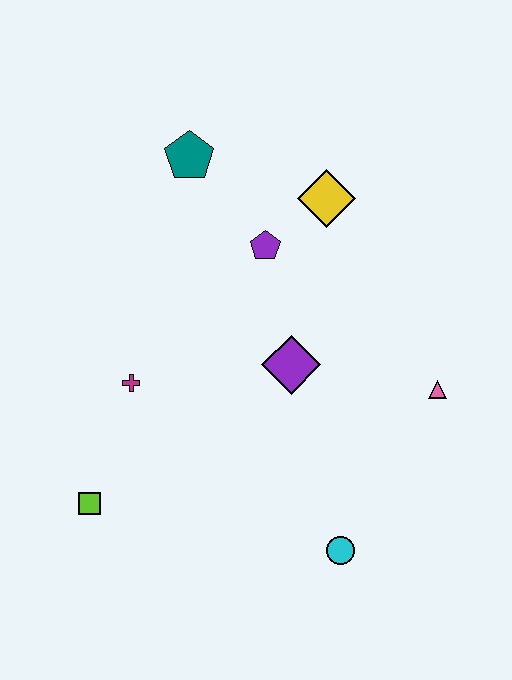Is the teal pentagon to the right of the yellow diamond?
No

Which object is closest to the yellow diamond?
The purple pentagon is closest to the yellow diamond.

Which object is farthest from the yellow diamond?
The lime square is farthest from the yellow diamond.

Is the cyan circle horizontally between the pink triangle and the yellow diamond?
Yes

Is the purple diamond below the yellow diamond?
Yes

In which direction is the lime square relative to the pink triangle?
The lime square is to the left of the pink triangle.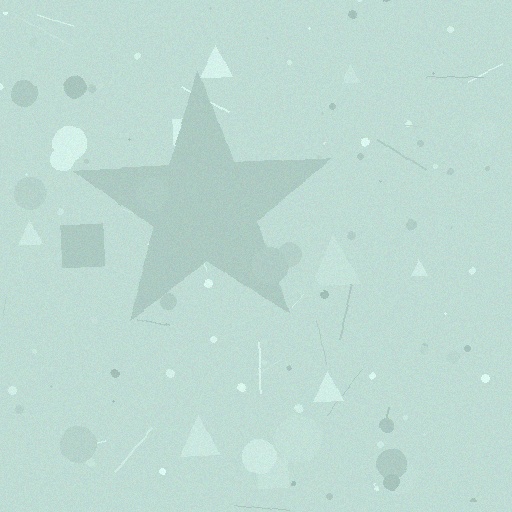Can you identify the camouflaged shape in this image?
The camouflaged shape is a star.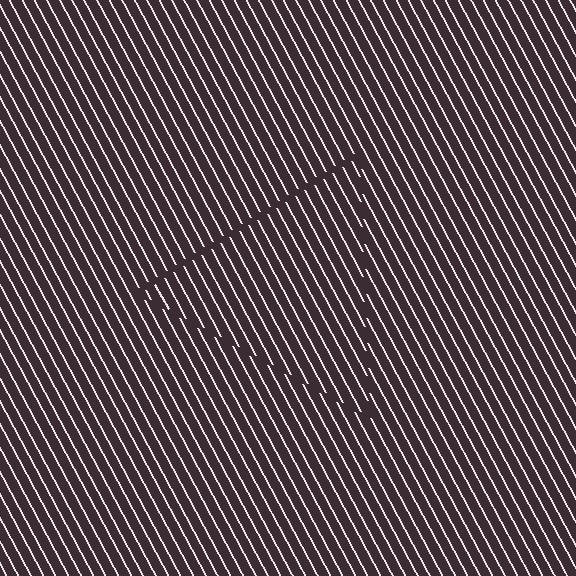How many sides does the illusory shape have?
3 sides — the line-ends trace a triangle.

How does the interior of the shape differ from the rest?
The interior of the shape contains the same grating, shifted by half a period — the contour is defined by the phase discontinuity where line-ends from the inner and outer gratings abut.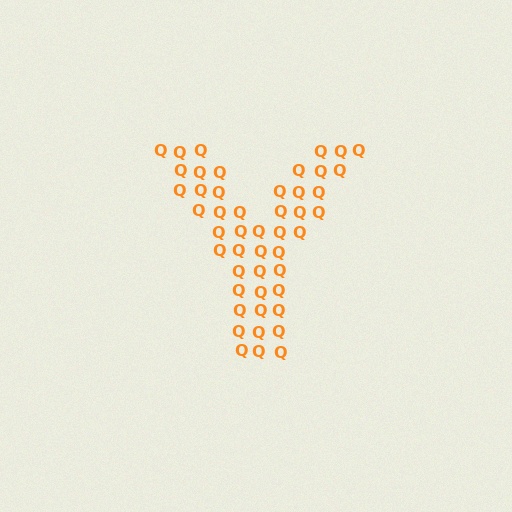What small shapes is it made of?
It is made of small letter Q's.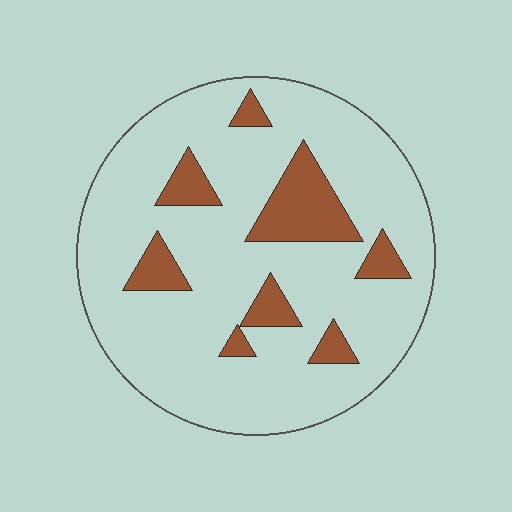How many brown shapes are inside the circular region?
8.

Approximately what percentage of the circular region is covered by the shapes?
Approximately 15%.